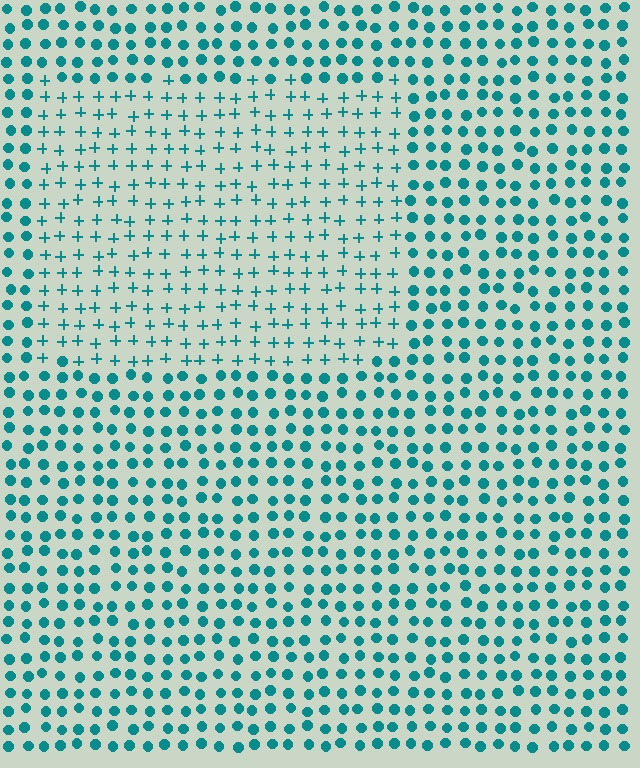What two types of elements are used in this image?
The image uses plus signs inside the rectangle region and circles outside it.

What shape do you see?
I see a rectangle.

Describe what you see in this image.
The image is filled with small teal elements arranged in a uniform grid. A rectangle-shaped region contains plus signs, while the surrounding area contains circles. The boundary is defined purely by the change in element shape.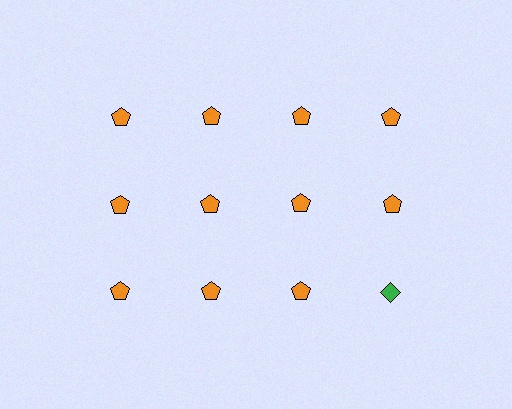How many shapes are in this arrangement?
There are 12 shapes arranged in a grid pattern.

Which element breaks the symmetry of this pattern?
The green diamond in the third row, second from right column breaks the symmetry. All other shapes are orange pentagons.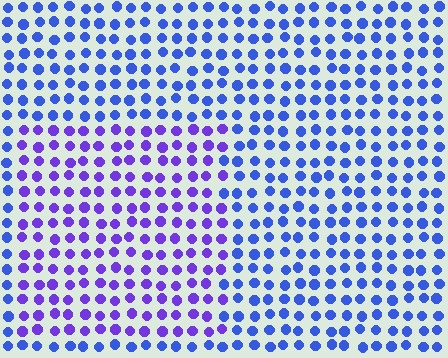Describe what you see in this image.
The image is filled with small blue elements in a uniform arrangement. A rectangle-shaped region is visible where the elements are tinted to a slightly different hue, forming a subtle color boundary.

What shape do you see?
I see a rectangle.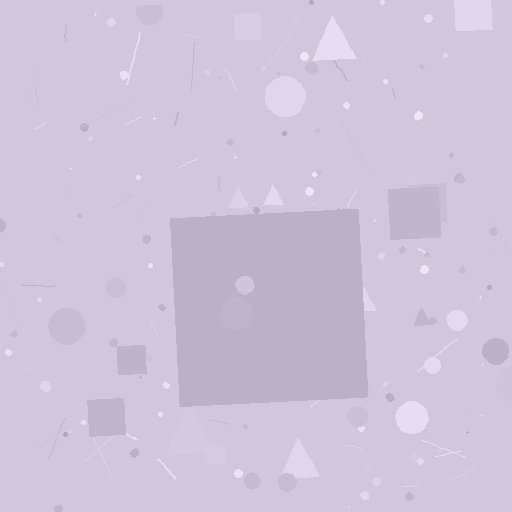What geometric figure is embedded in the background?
A square is embedded in the background.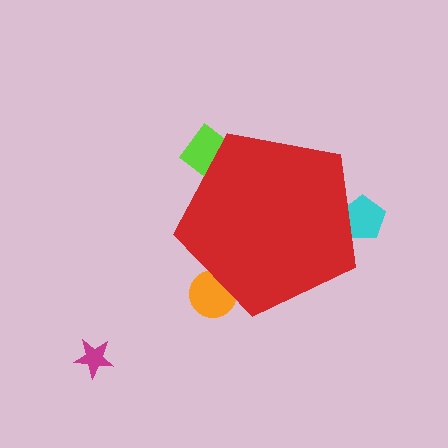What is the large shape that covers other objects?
A red pentagon.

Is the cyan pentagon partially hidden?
Yes, the cyan pentagon is partially hidden behind the red pentagon.